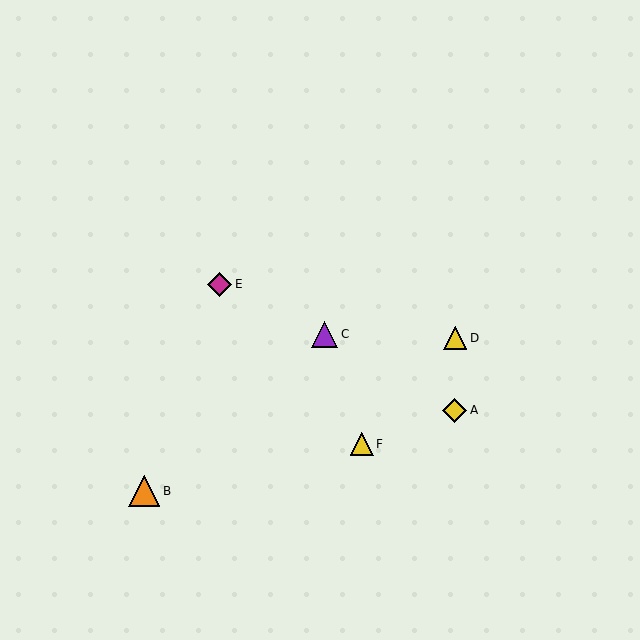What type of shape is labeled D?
Shape D is a yellow triangle.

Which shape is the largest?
The orange triangle (labeled B) is the largest.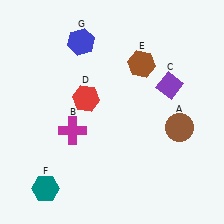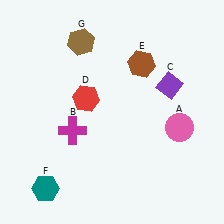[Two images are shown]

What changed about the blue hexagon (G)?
In Image 1, G is blue. In Image 2, it changed to brown.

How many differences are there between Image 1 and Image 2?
There are 2 differences between the two images.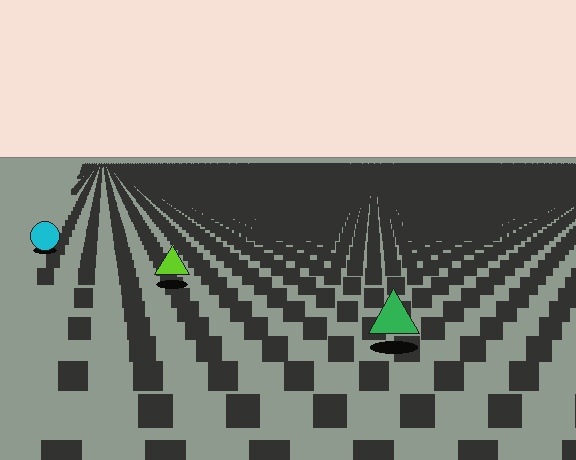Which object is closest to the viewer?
The green triangle is closest. The texture marks near it are larger and more spread out.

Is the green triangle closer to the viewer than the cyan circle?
Yes. The green triangle is closer — you can tell from the texture gradient: the ground texture is coarser near it.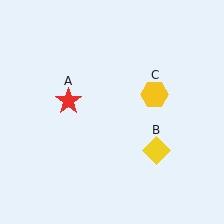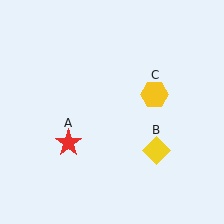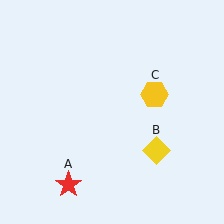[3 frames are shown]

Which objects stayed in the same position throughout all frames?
Yellow diamond (object B) and yellow hexagon (object C) remained stationary.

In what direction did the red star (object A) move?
The red star (object A) moved down.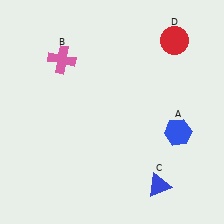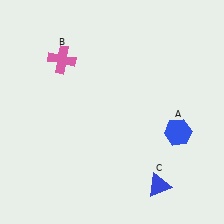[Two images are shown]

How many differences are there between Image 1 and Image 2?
There is 1 difference between the two images.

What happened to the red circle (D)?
The red circle (D) was removed in Image 2. It was in the top-right area of Image 1.